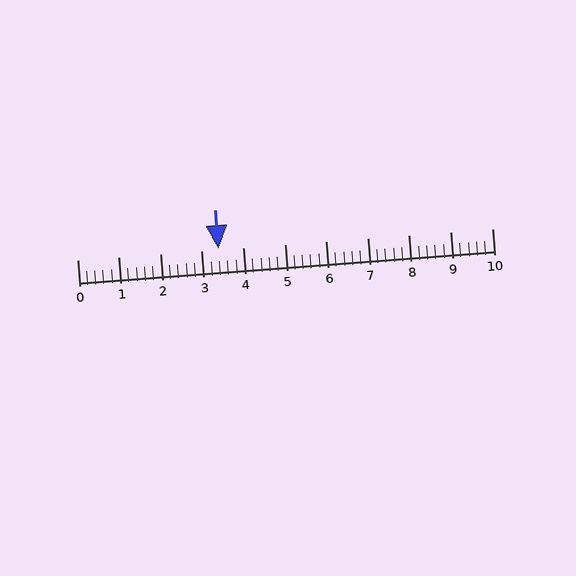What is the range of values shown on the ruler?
The ruler shows values from 0 to 10.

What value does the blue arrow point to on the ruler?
The blue arrow points to approximately 3.4.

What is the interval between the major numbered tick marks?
The major tick marks are spaced 1 units apart.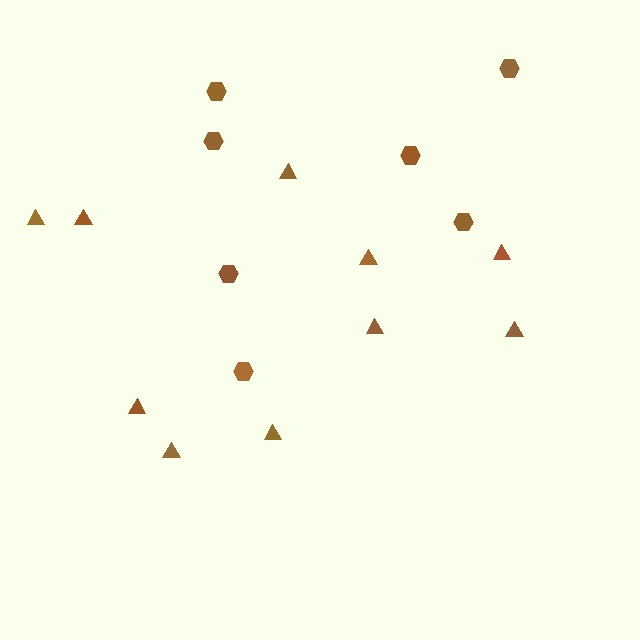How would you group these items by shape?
There are 2 groups: one group of hexagons (7) and one group of triangles (10).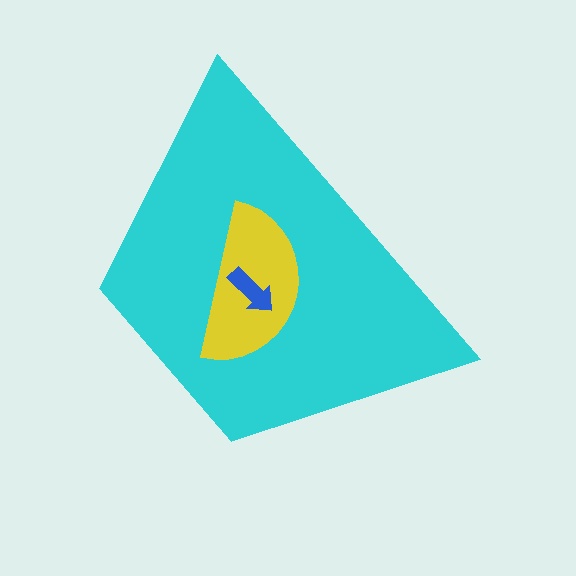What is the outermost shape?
The cyan trapezoid.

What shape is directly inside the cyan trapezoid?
The yellow semicircle.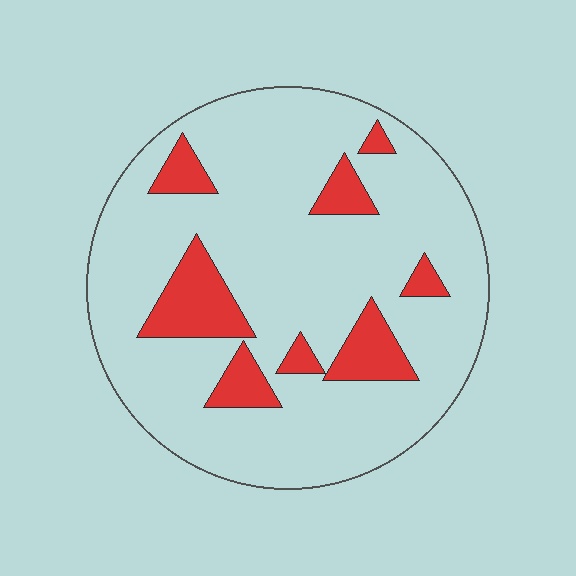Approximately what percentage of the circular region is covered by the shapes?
Approximately 15%.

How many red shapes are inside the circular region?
8.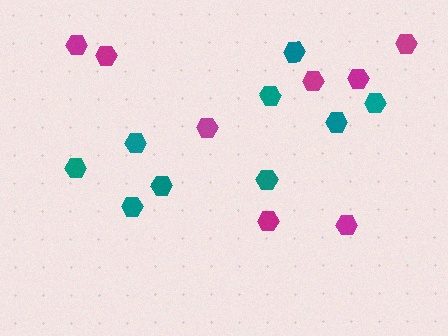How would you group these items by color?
There are 2 groups: one group of teal hexagons (9) and one group of magenta hexagons (8).